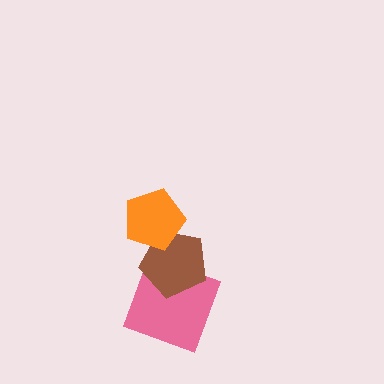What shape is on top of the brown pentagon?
The orange pentagon is on top of the brown pentagon.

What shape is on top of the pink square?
The brown pentagon is on top of the pink square.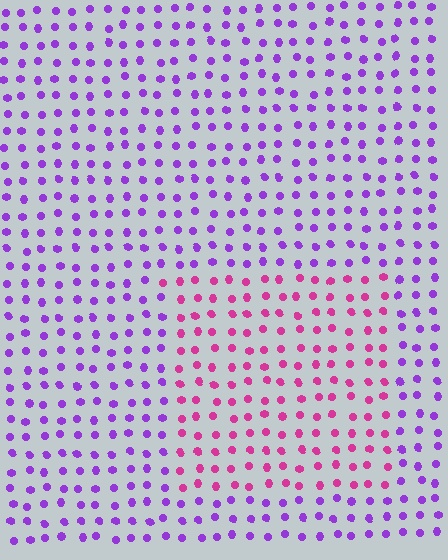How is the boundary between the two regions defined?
The boundary is defined purely by a slight shift in hue (about 47 degrees). Spacing, size, and orientation are identical on both sides.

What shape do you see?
I see a rectangle.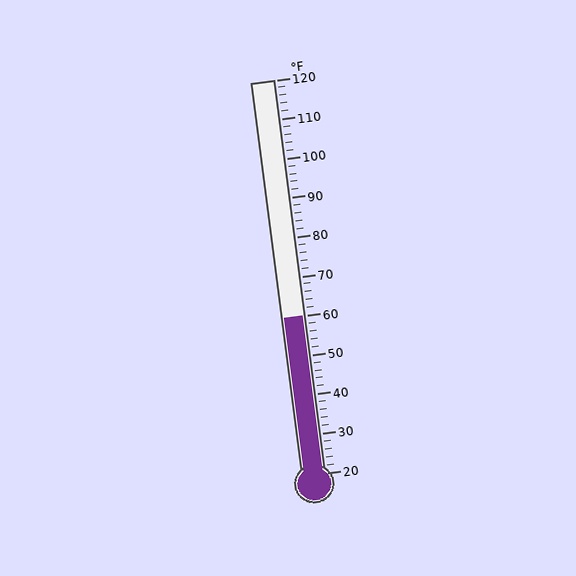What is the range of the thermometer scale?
The thermometer scale ranges from 20°F to 120°F.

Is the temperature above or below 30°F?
The temperature is above 30°F.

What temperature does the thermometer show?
The thermometer shows approximately 60°F.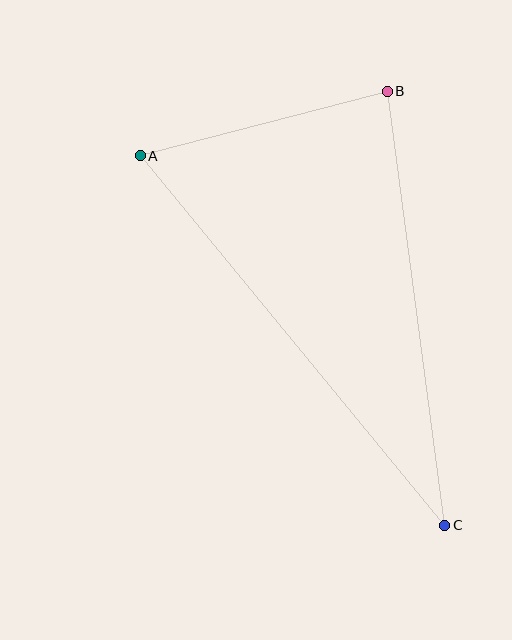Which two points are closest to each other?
Points A and B are closest to each other.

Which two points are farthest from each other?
Points A and C are farthest from each other.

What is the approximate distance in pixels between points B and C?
The distance between B and C is approximately 438 pixels.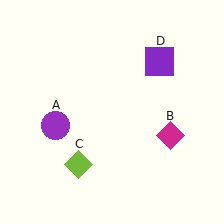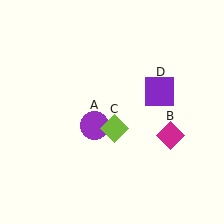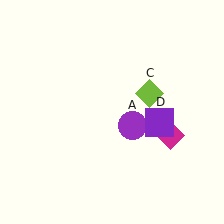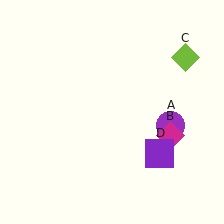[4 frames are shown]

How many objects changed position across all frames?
3 objects changed position: purple circle (object A), lime diamond (object C), purple square (object D).